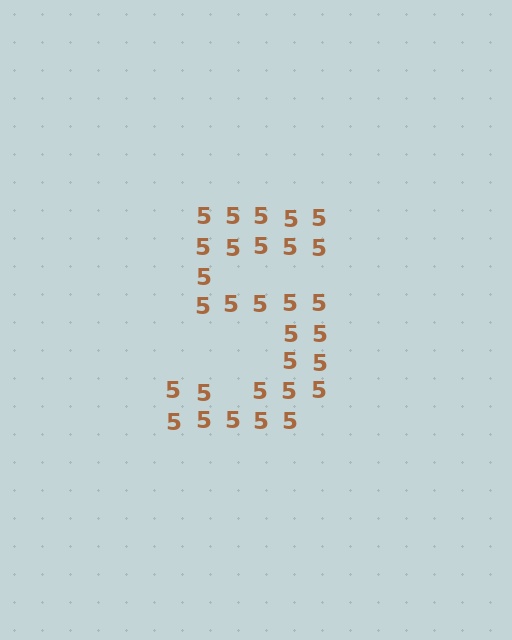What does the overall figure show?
The overall figure shows the digit 5.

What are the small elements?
The small elements are digit 5's.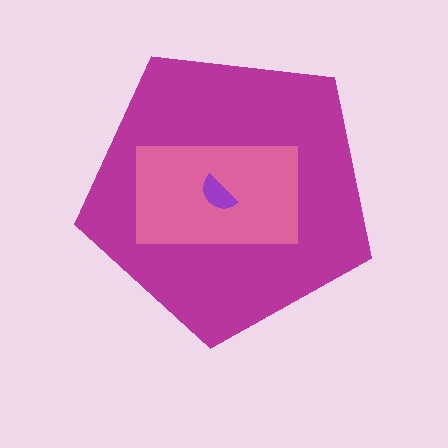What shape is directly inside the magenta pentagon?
The pink rectangle.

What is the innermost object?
The purple semicircle.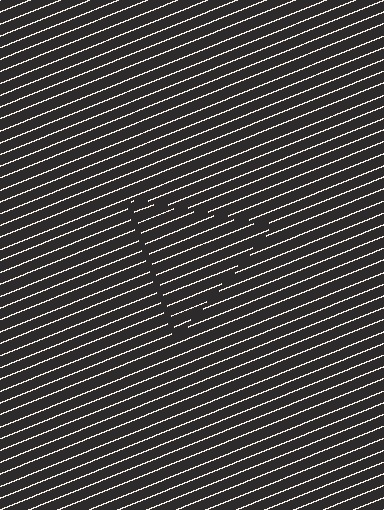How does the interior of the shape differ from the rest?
The interior of the shape contains the same grating, shifted by half a period — the contour is defined by the phase discontinuity where line-ends from the inner and outer gratings abut.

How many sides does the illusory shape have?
3 sides — the line-ends trace a triangle.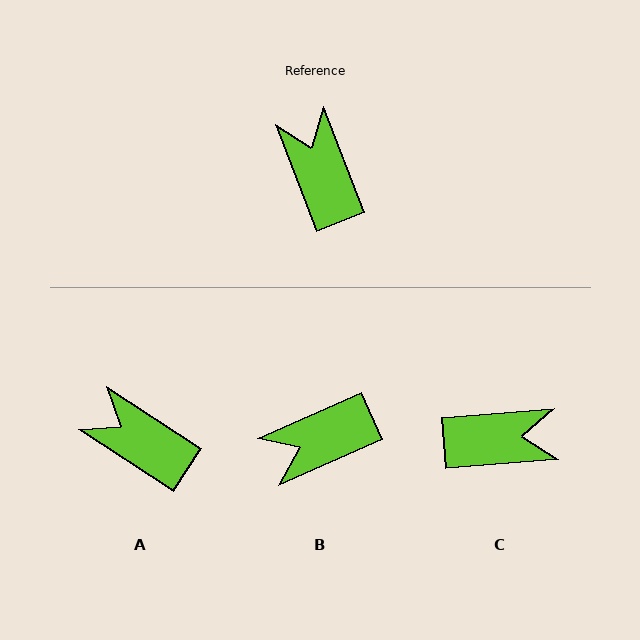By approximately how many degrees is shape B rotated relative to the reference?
Approximately 93 degrees counter-clockwise.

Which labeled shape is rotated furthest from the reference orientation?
C, about 107 degrees away.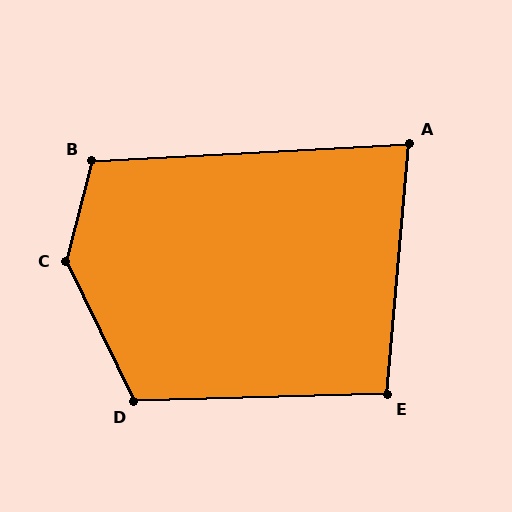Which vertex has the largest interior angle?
C, at approximately 140 degrees.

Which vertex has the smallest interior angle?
A, at approximately 82 degrees.